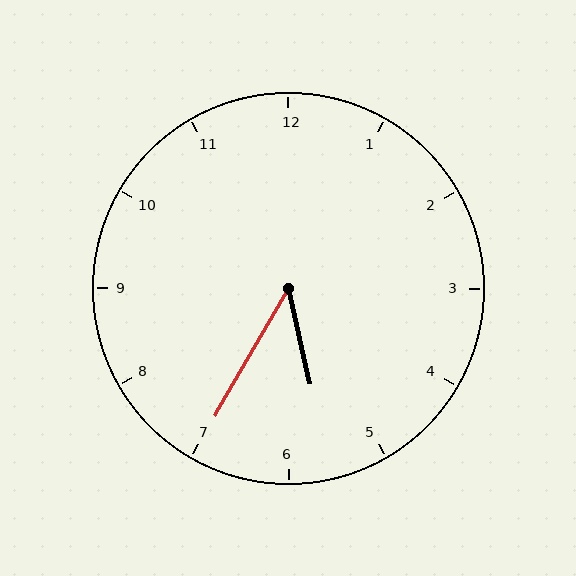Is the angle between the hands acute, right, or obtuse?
It is acute.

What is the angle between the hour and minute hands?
Approximately 42 degrees.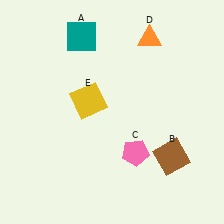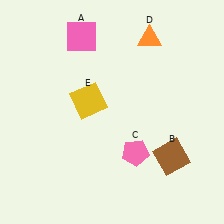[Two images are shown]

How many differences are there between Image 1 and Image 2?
There is 1 difference between the two images.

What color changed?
The square (A) changed from teal in Image 1 to pink in Image 2.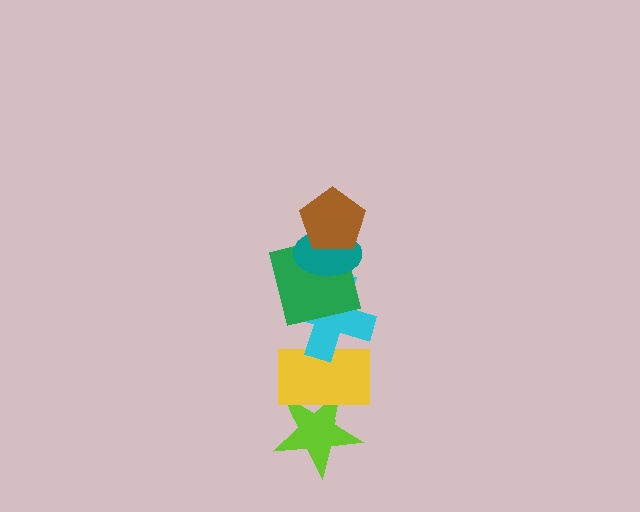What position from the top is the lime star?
The lime star is 6th from the top.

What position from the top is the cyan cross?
The cyan cross is 4th from the top.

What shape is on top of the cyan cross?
The green square is on top of the cyan cross.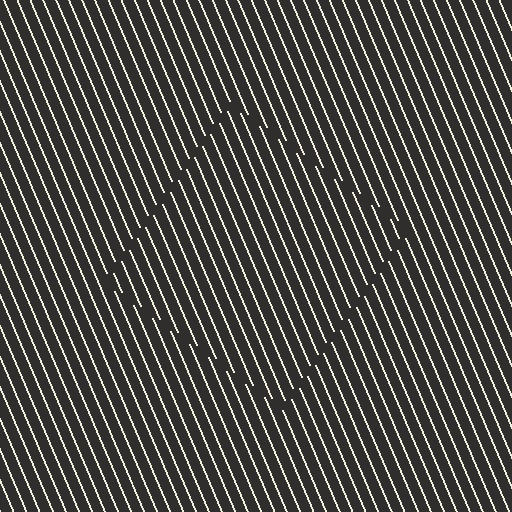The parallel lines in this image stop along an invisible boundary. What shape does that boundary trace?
An illusory square. The interior of the shape contains the same grating, shifted by half a period — the contour is defined by the phase discontinuity where line-ends from the inner and outer gratings abut.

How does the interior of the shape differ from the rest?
The interior of the shape contains the same grating, shifted by half a period — the contour is defined by the phase discontinuity where line-ends from the inner and outer gratings abut.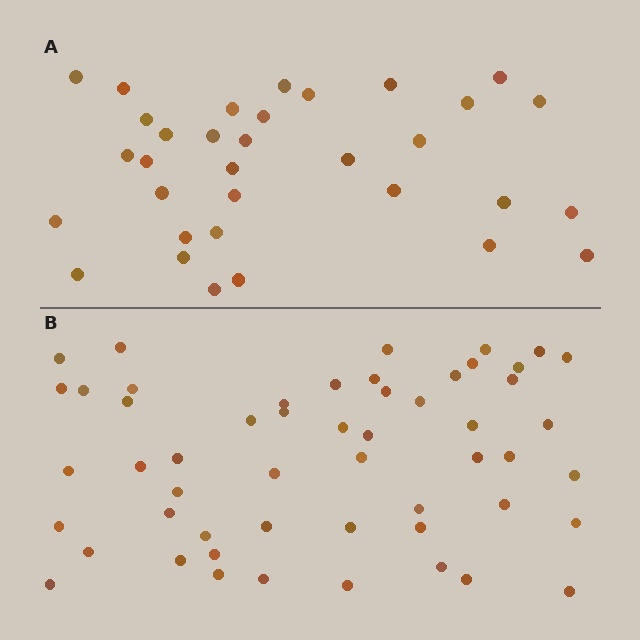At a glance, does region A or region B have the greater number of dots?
Region B (the bottom region) has more dots.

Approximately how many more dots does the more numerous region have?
Region B has approximately 20 more dots than region A.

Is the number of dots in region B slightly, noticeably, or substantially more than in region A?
Region B has substantially more. The ratio is roughly 1.6 to 1.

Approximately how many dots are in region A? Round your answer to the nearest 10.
About 30 dots. (The exact count is 33, which rounds to 30.)